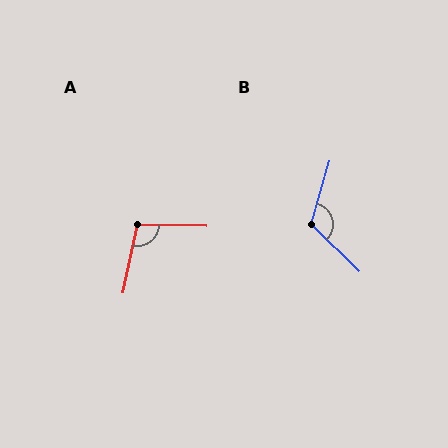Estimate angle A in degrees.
Approximately 101 degrees.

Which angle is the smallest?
A, at approximately 101 degrees.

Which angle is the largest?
B, at approximately 119 degrees.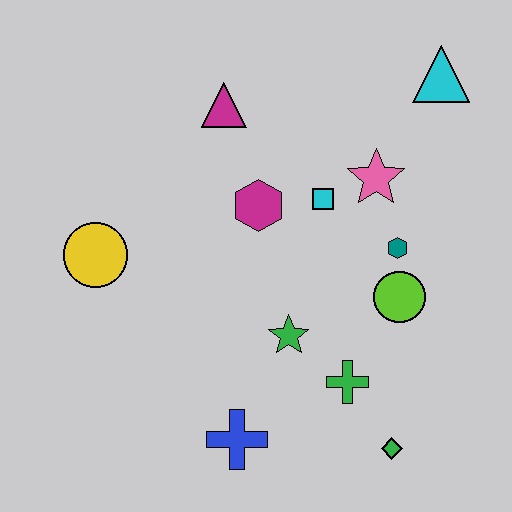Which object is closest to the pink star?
The cyan square is closest to the pink star.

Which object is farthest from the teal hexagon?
The yellow circle is farthest from the teal hexagon.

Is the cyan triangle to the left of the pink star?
No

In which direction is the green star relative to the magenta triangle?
The green star is below the magenta triangle.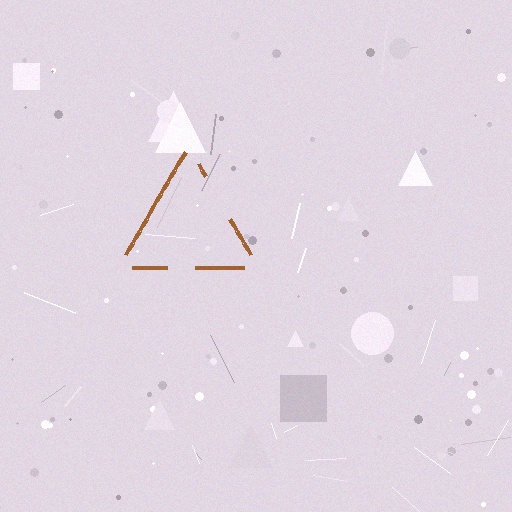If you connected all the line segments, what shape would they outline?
They would outline a triangle.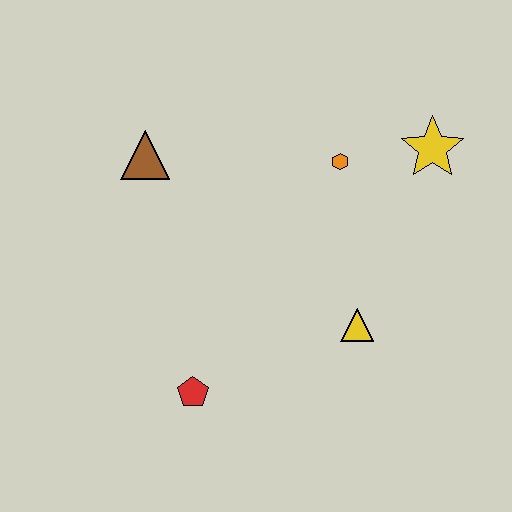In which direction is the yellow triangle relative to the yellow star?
The yellow triangle is below the yellow star.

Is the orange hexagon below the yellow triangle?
No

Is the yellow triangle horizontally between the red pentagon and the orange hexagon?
No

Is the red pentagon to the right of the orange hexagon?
No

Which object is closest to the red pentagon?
The yellow triangle is closest to the red pentagon.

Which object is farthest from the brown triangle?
The yellow star is farthest from the brown triangle.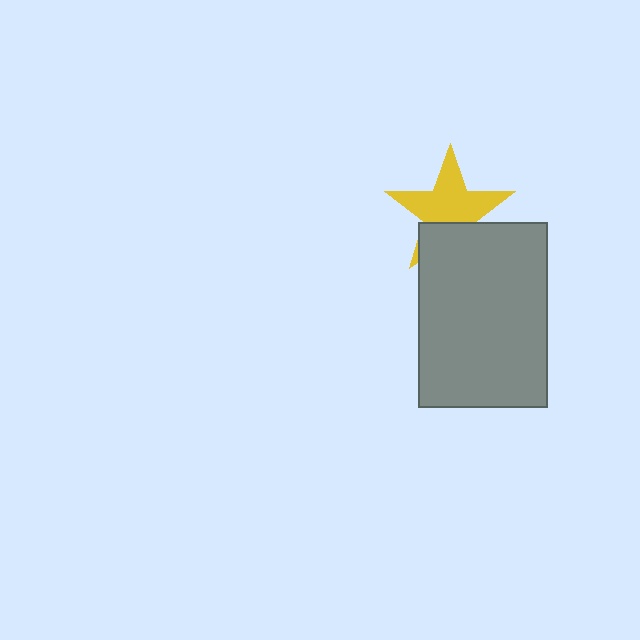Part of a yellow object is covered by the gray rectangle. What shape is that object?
It is a star.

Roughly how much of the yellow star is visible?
Most of it is visible (roughly 65%).